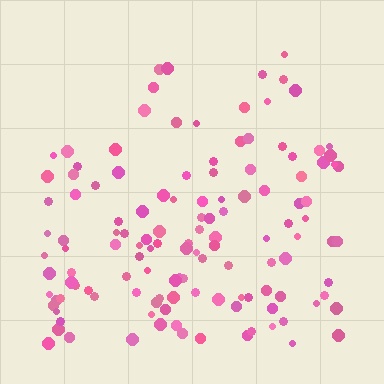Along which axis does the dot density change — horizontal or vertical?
Vertical.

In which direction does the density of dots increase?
From top to bottom, with the bottom side densest.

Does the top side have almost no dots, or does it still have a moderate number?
Still a moderate number, just noticeably fewer than the bottom.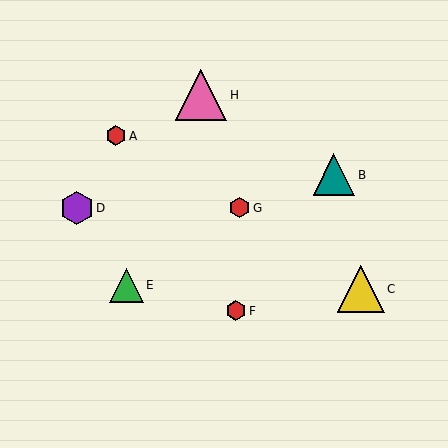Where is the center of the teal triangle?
The center of the teal triangle is at (334, 175).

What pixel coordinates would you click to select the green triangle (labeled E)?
Click at (126, 285) to select the green triangle E.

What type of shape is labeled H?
Shape H is a pink triangle.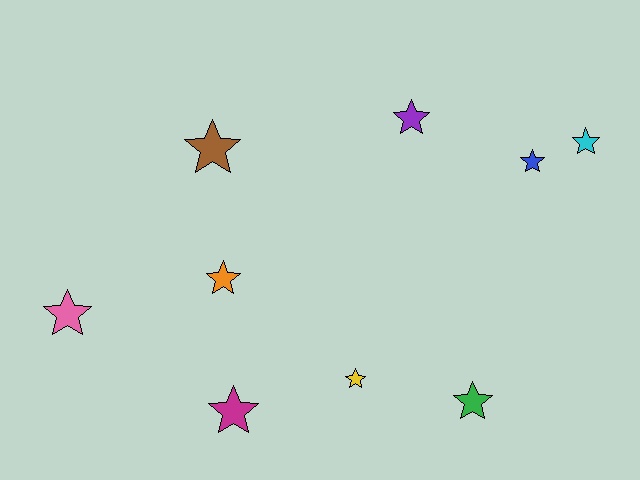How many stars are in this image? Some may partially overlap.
There are 9 stars.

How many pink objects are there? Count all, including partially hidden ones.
There is 1 pink object.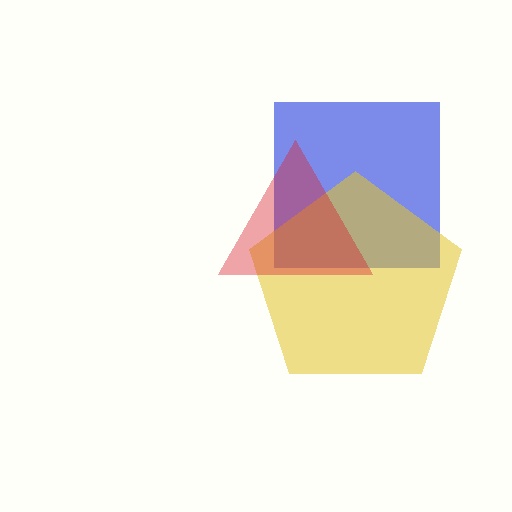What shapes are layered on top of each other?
The layered shapes are: a blue square, a yellow pentagon, a red triangle.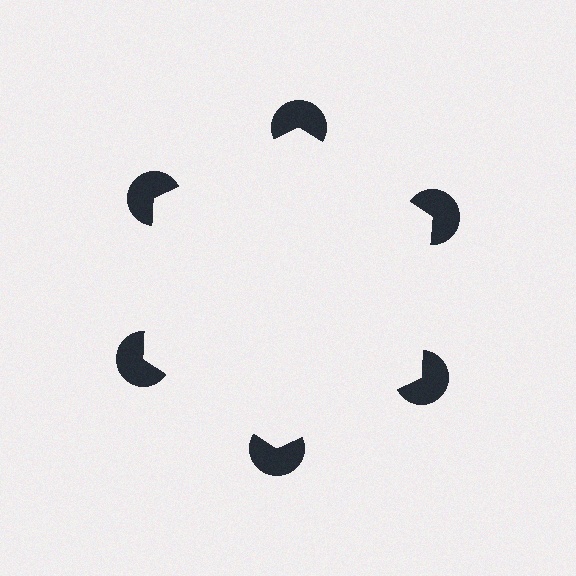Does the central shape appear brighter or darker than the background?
It typically appears slightly brighter than the background, even though no actual brightness change is drawn.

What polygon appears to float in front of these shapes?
An illusory hexagon — its edges are inferred from the aligned wedge cuts in the pac-man discs, not physically drawn.